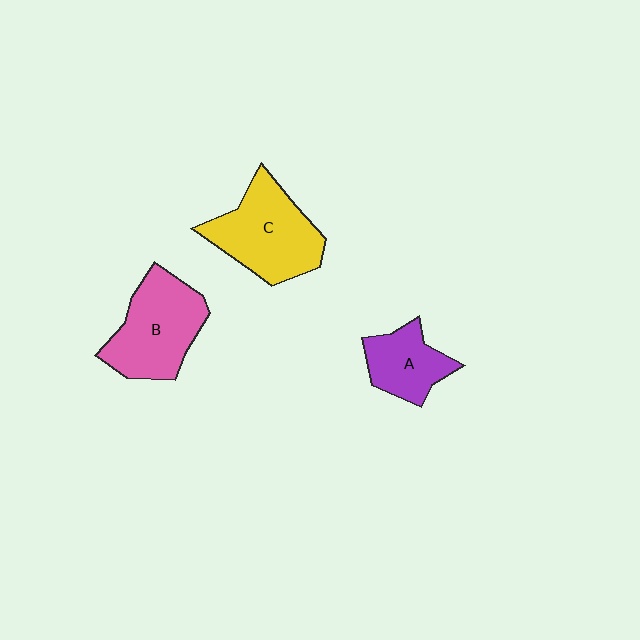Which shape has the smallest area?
Shape A (purple).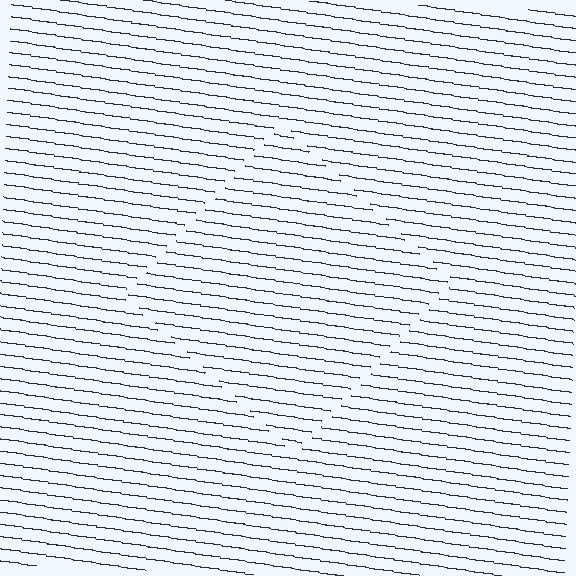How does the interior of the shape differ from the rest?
The interior of the shape contains the same grating, shifted by half a period — the contour is defined by the phase discontinuity where line-ends from the inner and outer gratings abut.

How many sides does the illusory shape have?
4 sides — the line-ends trace a square.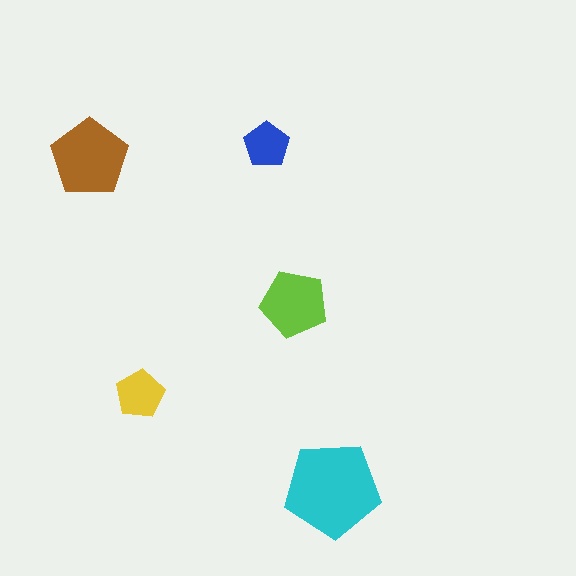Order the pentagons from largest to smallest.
the cyan one, the brown one, the lime one, the yellow one, the blue one.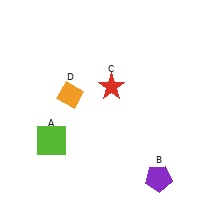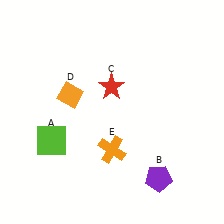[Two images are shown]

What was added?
An orange cross (E) was added in Image 2.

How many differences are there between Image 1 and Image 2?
There is 1 difference between the two images.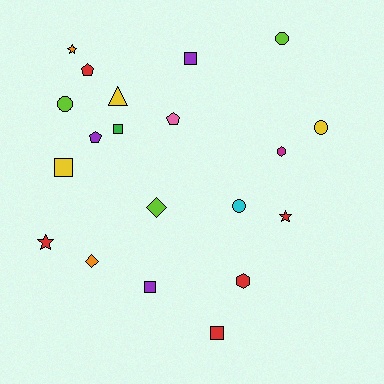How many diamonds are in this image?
There are 2 diamonds.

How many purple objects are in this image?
There are 3 purple objects.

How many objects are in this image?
There are 20 objects.